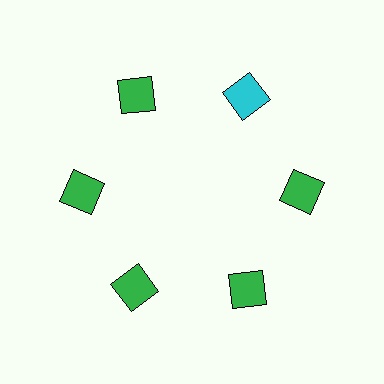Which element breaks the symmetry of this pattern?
The cyan diamond at roughly the 1 o'clock position breaks the symmetry. All other shapes are green diamonds.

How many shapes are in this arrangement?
There are 6 shapes arranged in a ring pattern.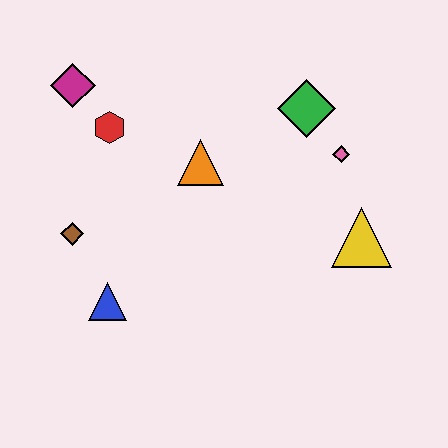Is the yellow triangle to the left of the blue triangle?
No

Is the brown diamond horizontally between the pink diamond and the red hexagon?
No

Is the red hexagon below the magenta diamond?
Yes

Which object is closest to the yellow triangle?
The pink diamond is closest to the yellow triangle.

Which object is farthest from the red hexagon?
The yellow triangle is farthest from the red hexagon.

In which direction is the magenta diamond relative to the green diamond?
The magenta diamond is to the left of the green diamond.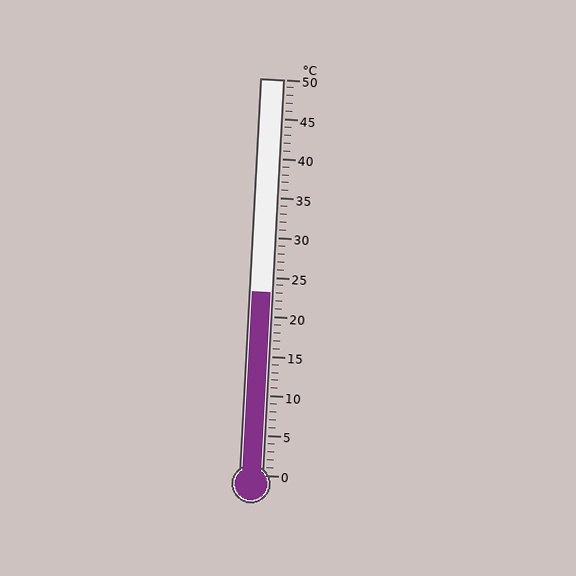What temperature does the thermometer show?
The thermometer shows approximately 23°C.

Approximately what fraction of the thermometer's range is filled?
The thermometer is filled to approximately 45% of its range.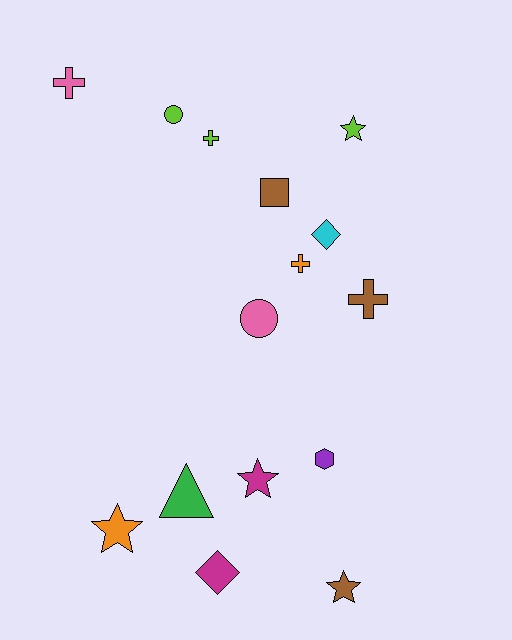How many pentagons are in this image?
There are no pentagons.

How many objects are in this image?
There are 15 objects.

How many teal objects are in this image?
There are no teal objects.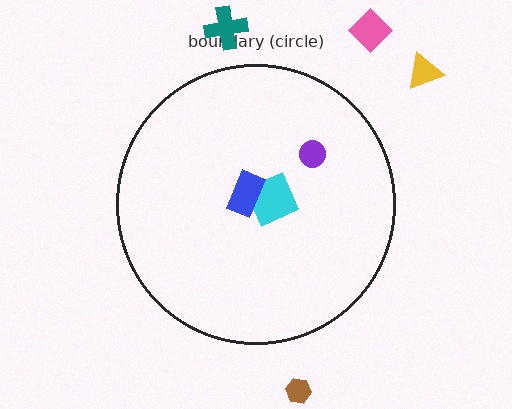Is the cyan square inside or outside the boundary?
Inside.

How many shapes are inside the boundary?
3 inside, 4 outside.